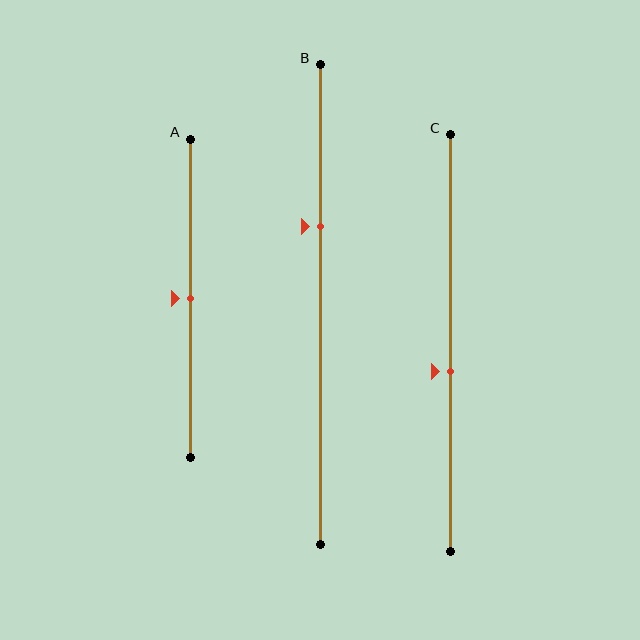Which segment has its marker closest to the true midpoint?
Segment A has its marker closest to the true midpoint.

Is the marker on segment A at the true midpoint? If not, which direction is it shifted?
Yes, the marker on segment A is at the true midpoint.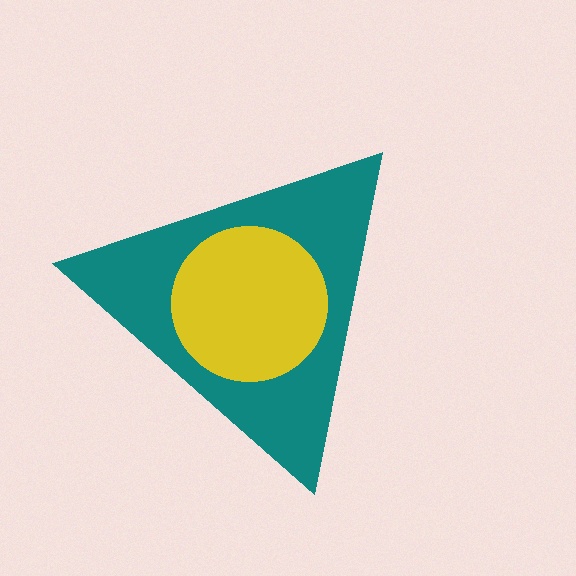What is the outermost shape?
The teal triangle.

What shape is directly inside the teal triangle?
The yellow circle.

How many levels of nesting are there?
2.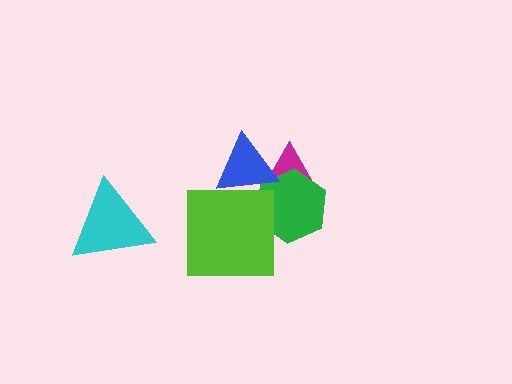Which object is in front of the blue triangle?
The lime square is in front of the blue triangle.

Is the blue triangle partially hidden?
Yes, it is partially covered by another shape.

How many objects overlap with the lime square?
2 objects overlap with the lime square.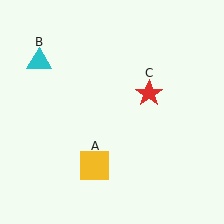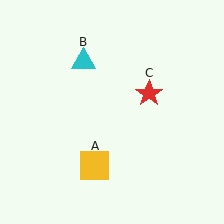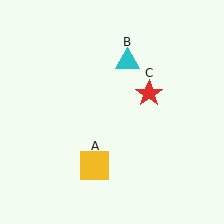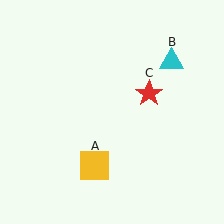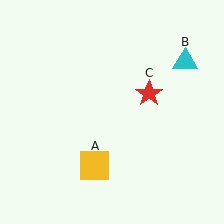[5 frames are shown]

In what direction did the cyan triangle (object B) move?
The cyan triangle (object B) moved right.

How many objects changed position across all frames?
1 object changed position: cyan triangle (object B).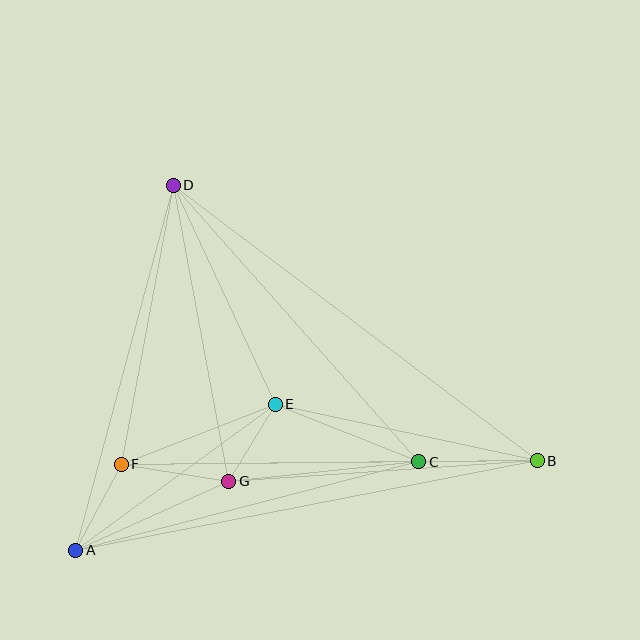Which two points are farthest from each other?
Points A and B are farthest from each other.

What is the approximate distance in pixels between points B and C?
The distance between B and C is approximately 119 pixels.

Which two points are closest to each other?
Points E and G are closest to each other.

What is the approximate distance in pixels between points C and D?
The distance between C and D is approximately 370 pixels.